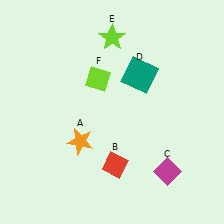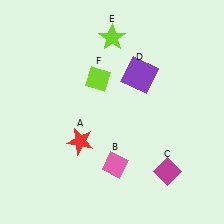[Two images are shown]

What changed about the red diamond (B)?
In Image 1, B is red. In Image 2, it changed to pink.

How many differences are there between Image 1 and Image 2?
There are 3 differences between the two images.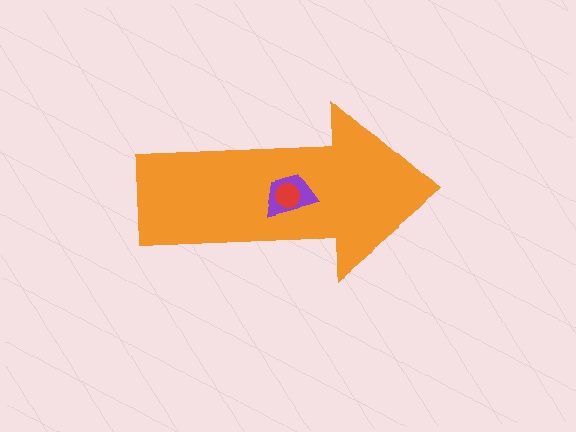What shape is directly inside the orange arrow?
The purple trapezoid.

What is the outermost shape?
The orange arrow.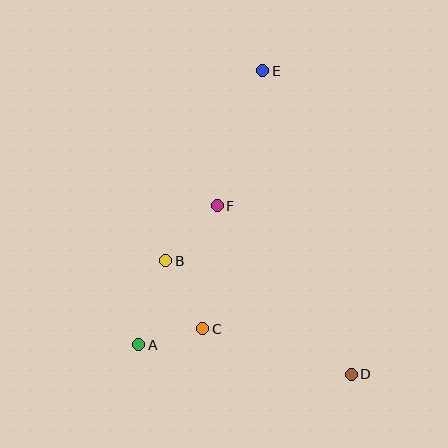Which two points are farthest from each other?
Points D and E are farthest from each other.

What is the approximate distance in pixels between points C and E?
The distance between C and E is approximately 265 pixels.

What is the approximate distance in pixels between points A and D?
The distance between A and D is approximately 214 pixels.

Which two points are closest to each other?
Points A and C are closest to each other.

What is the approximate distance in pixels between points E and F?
The distance between E and F is approximately 142 pixels.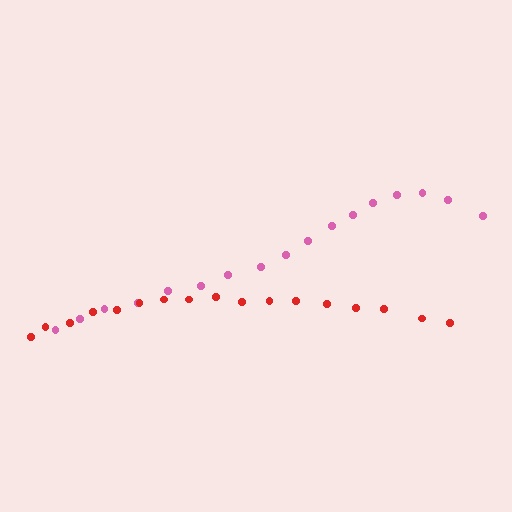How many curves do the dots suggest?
There are 2 distinct paths.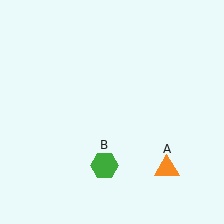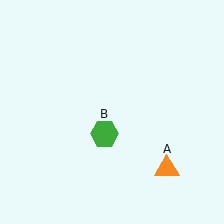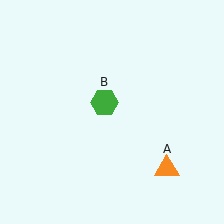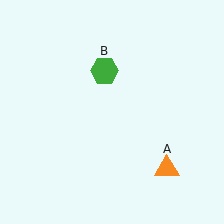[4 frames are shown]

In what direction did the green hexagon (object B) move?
The green hexagon (object B) moved up.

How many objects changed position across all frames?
1 object changed position: green hexagon (object B).